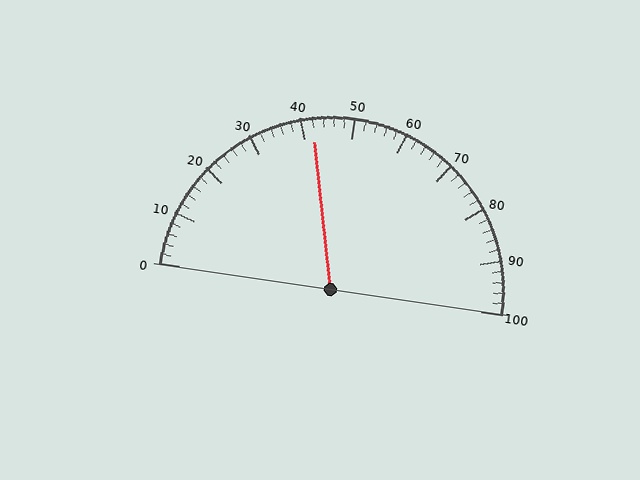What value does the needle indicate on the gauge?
The needle indicates approximately 42.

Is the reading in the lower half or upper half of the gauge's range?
The reading is in the lower half of the range (0 to 100).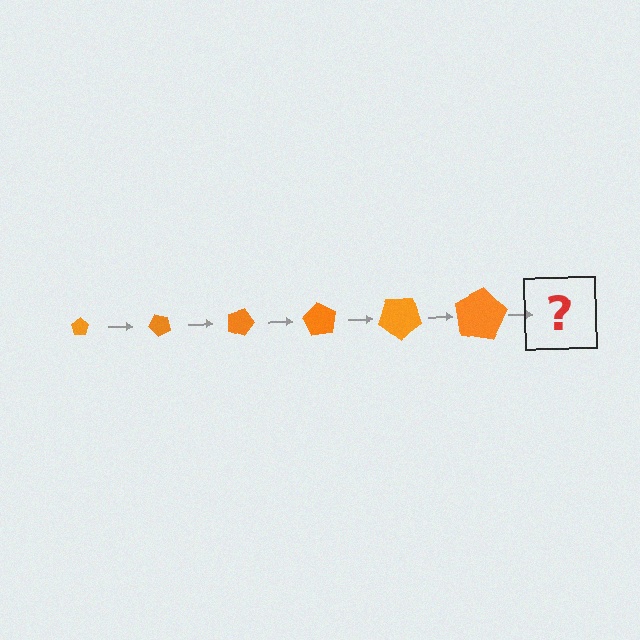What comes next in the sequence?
The next element should be a pentagon, larger than the previous one and rotated 270 degrees from the start.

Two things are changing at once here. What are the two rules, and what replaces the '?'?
The two rules are that the pentagon grows larger each step and it rotates 45 degrees each step. The '?' should be a pentagon, larger than the previous one and rotated 270 degrees from the start.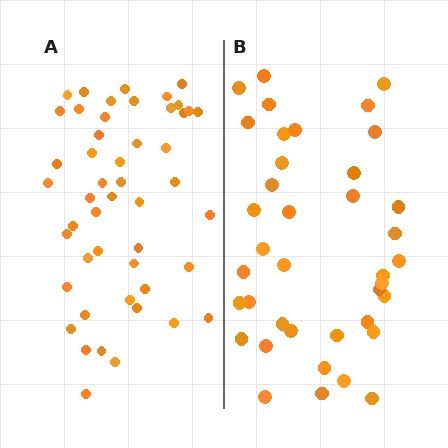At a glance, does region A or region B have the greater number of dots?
Region A (the left region) has more dots.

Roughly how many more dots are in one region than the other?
Region A has roughly 10 or so more dots than region B.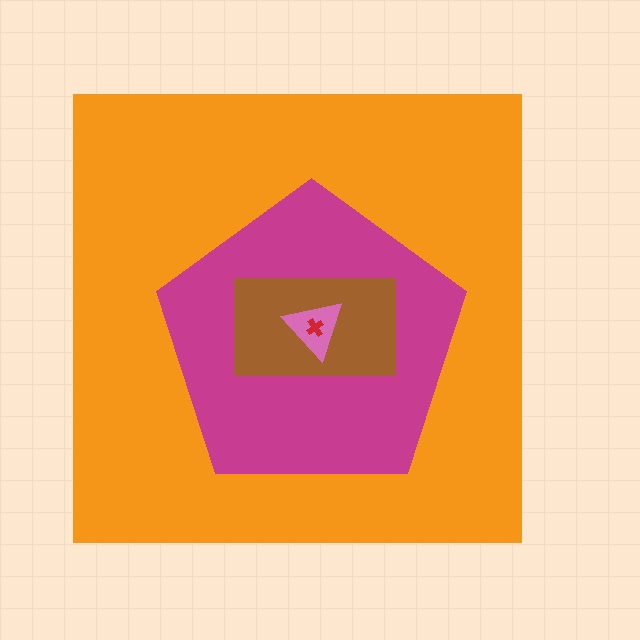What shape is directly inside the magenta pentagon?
The brown rectangle.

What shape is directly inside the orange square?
The magenta pentagon.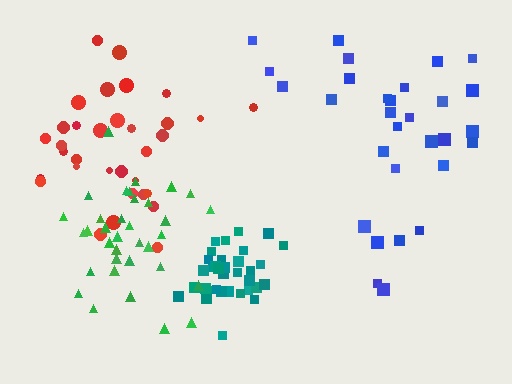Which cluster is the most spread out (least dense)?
Blue.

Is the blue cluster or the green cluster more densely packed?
Green.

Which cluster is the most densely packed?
Teal.